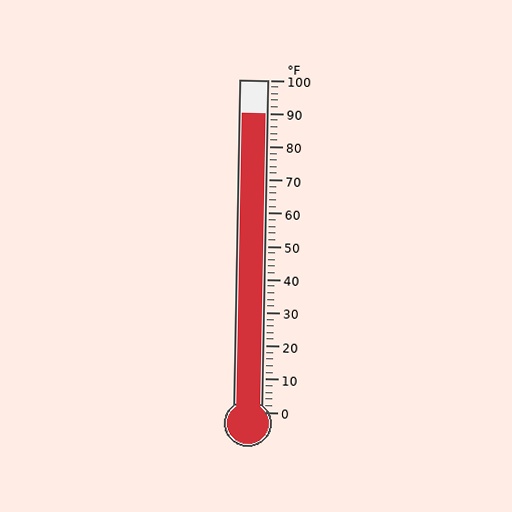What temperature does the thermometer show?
The thermometer shows approximately 90°F.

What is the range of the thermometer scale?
The thermometer scale ranges from 0°F to 100°F.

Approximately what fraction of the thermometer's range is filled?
The thermometer is filled to approximately 90% of its range.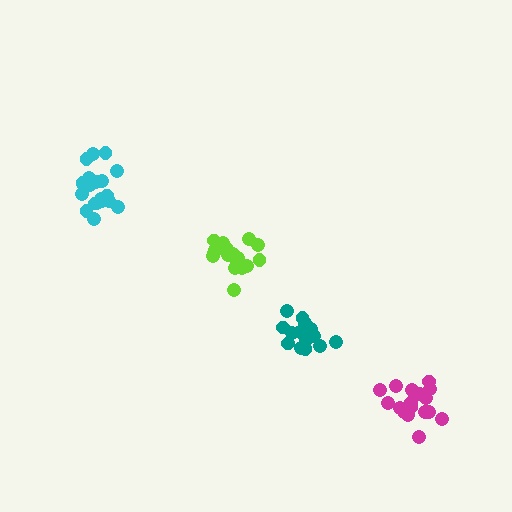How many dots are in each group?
Group 1: 20 dots, Group 2: 17 dots, Group 3: 18 dots, Group 4: 15 dots (70 total).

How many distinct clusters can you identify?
There are 4 distinct clusters.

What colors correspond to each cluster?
The clusters are colored: cyan, magenta, lime, teal.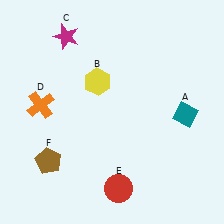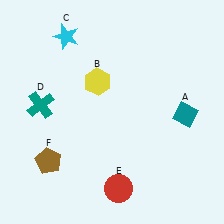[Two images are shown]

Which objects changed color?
C changed from magenta to cyan. D changed from orange to teal.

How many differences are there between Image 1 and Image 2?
There are 2 differences between the two images.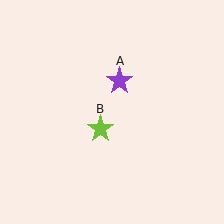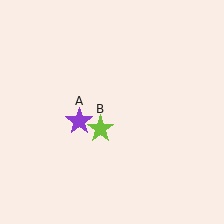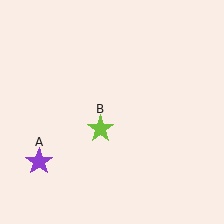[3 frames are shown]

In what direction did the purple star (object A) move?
The purple star (object A) moved down and to the left.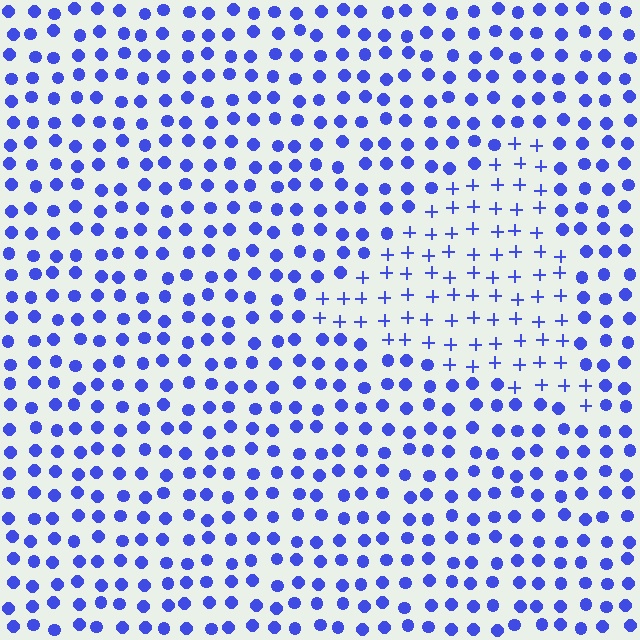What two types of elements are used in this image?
The image uses plus signs inside the triangle region and circles outside it.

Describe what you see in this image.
The image is filled with small blue elements arranged in a uniform grid. A triangle-shaped region contains plus signs, while the surrounding area contains circles. The boundary is defined purely by the change in element shape.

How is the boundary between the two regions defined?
The boundary is defined by a change in element shape: plus signs inside vs. circles outside. All elements share the same color and spacing.